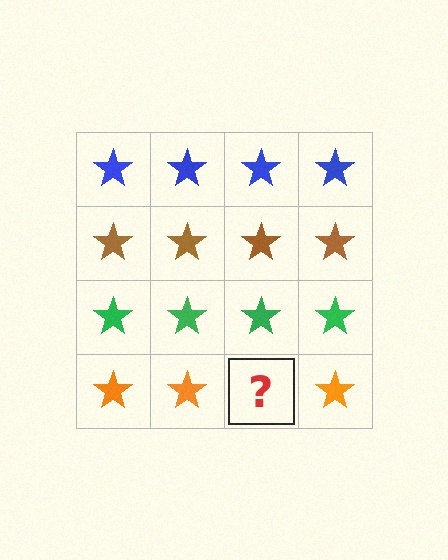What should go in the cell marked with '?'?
The missing cell should contain an orange star.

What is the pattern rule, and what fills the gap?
The rule is that each row has a consistent color. The gap should be filled with an orange star.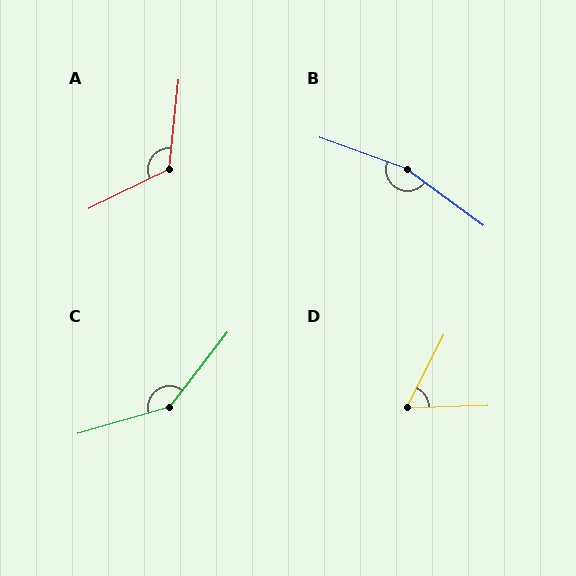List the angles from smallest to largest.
D (61°), A (122°), C (144°), B (164°).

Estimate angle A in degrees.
Approximately 122 degrees.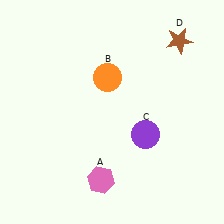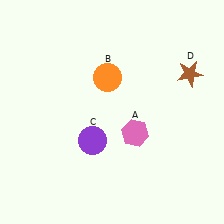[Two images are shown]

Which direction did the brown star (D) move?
The brown star (D) moved down.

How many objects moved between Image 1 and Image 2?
3 objects moved between the two images.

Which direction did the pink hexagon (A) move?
The pink hexagon (A) moved up.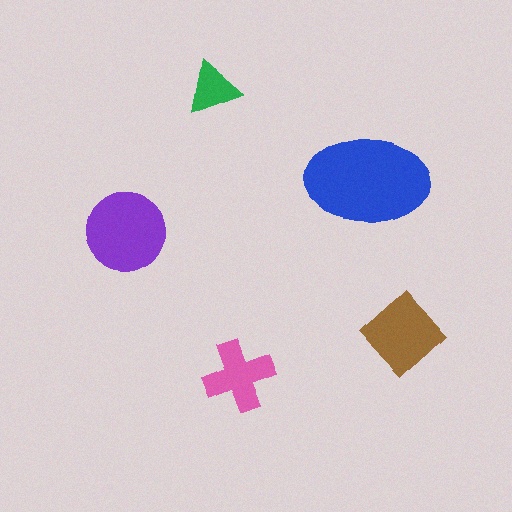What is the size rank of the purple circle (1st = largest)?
2nd.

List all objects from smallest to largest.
The green triangle, the pink cross, the brown diamond, the purple circle, the blue ellipse.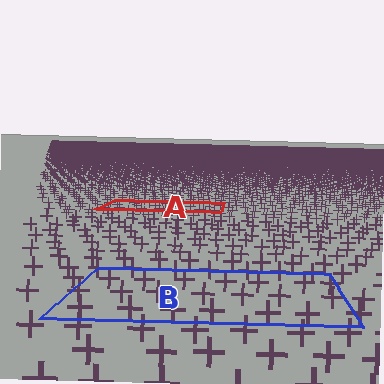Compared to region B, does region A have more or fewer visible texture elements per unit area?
Region A has more texture elements per unit area — they are packed more densely because it is farther away.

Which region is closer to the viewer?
Region B is closer. The texture elements there are larger and more spread out.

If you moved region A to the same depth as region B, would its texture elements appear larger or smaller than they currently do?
They would appear larger. At a closer depth, the same texture elements are projected at a bigger on-screen size.